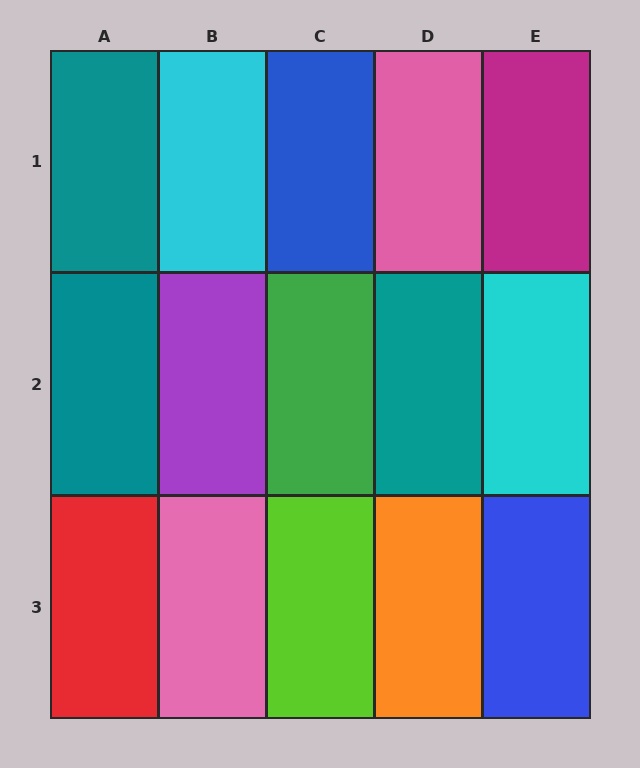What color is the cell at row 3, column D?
Orange.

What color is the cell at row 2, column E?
Cyan.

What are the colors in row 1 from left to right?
Teal, cyan, blue, pink, magenta.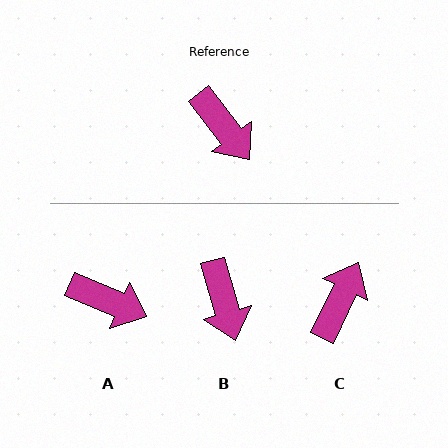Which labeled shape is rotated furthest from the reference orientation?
C, about 117 degrees away.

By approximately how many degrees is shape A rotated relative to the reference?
Approximately 30 degrees counter-clockwise.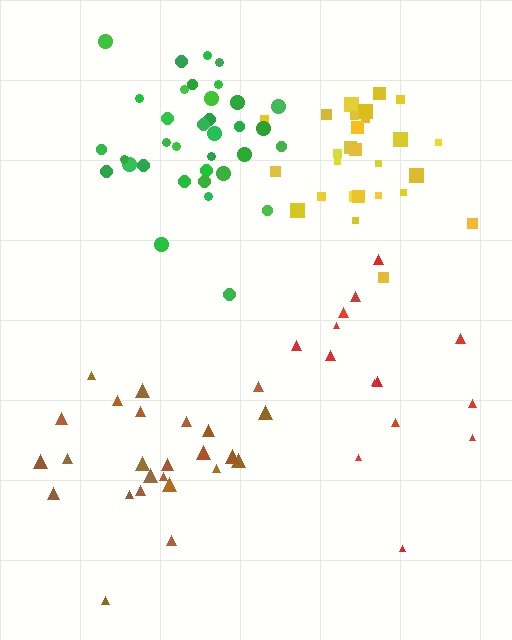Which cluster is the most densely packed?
Yellow.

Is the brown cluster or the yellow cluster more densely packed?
Yellow.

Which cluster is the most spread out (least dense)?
Red.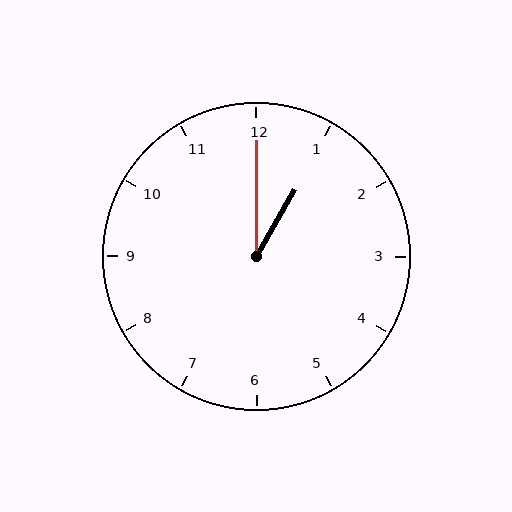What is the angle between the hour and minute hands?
Approximately 30 degrees.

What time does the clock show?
1:00.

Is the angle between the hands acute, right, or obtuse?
It is acute.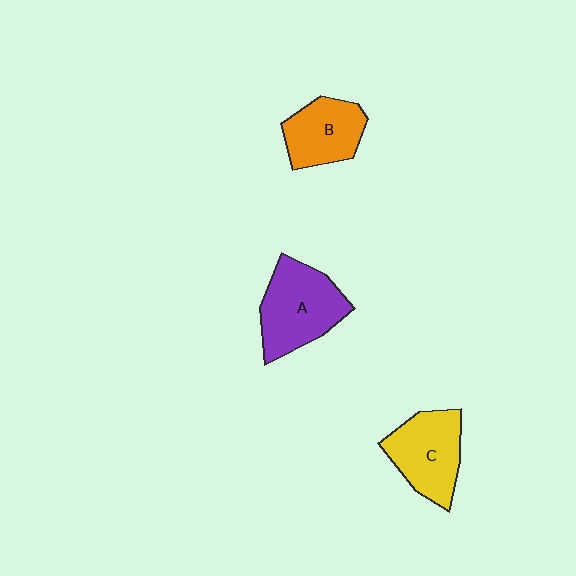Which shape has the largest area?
Shape A (purple).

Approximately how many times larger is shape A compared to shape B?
Approximately 1.3 times.